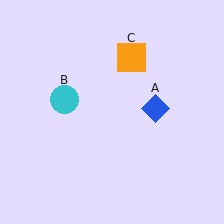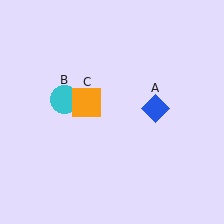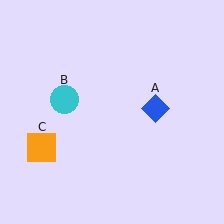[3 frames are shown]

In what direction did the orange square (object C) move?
The orange square (object C) moved down and to the left.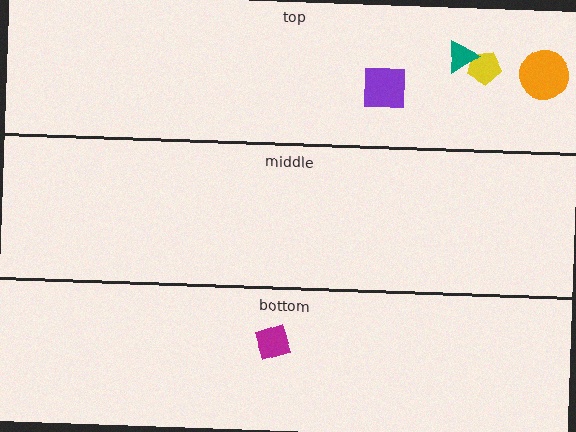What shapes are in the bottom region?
The magenta diamond.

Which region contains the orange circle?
The top region.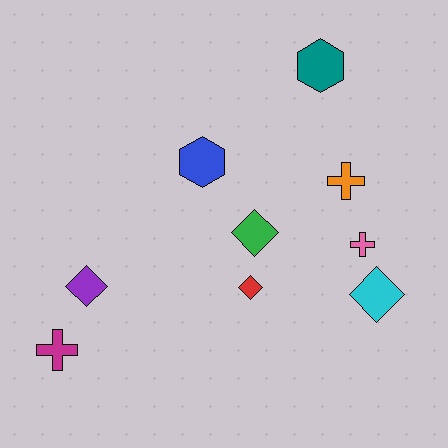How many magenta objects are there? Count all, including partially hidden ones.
There is 1 magenta object.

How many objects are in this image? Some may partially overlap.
There are 9 objects.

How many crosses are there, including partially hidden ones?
There are 3 crosses.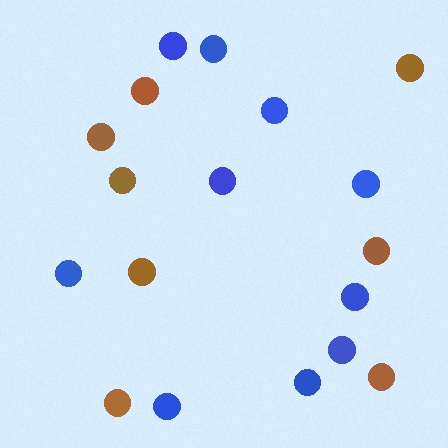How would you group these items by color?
There are 2 groups: one group of brown circles (8) and one group of blue circles (10).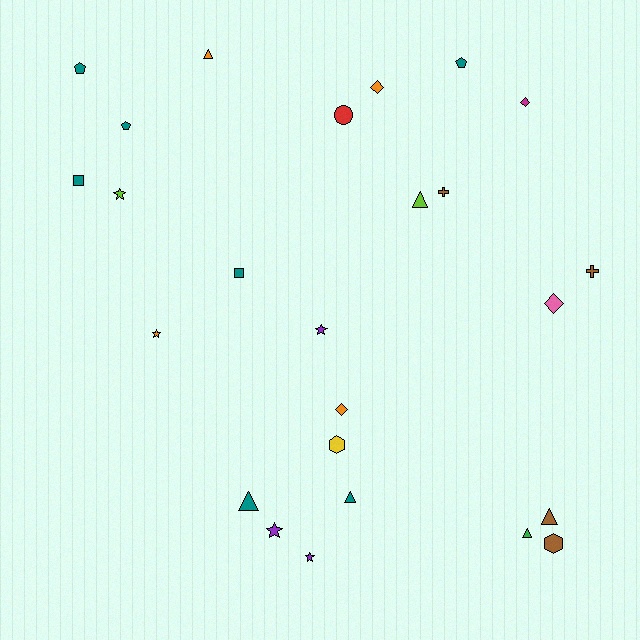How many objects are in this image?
There are 25 objects.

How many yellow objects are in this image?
There is 1 yellow object.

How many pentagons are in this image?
There are 3 pentagons.